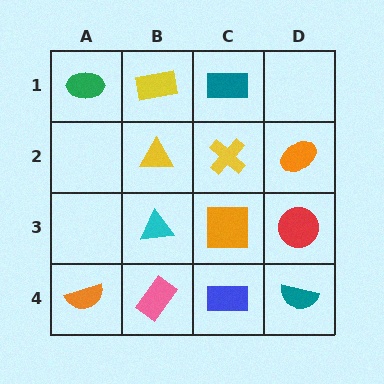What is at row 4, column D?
A teal semicircle.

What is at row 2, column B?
A yellow triangle.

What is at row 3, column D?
A red circle.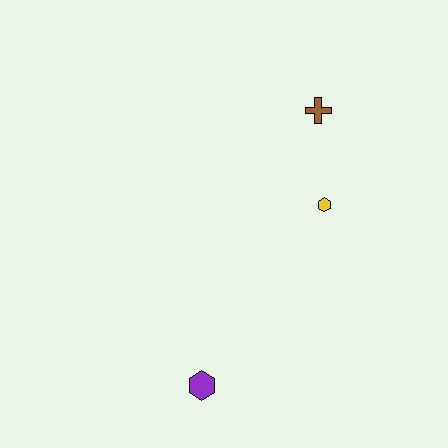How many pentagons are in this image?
There are no pentagons.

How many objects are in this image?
There are 3 objects.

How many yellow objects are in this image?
There is 1 yellow object.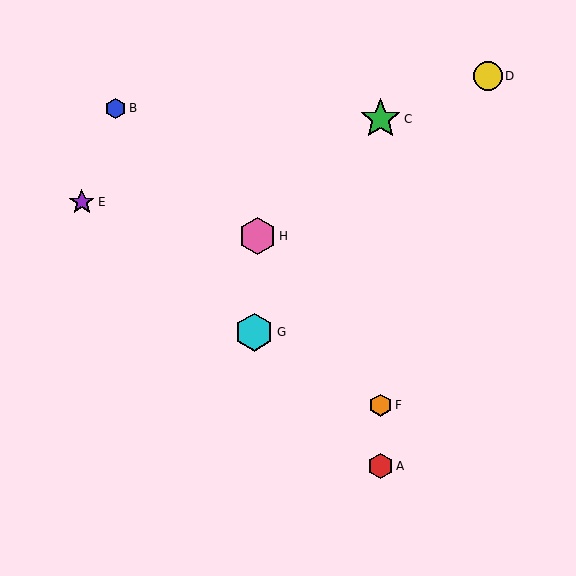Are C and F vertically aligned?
Yes, both are at x≈381.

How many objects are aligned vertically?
3 objects (A, C, F) are aligned vertically.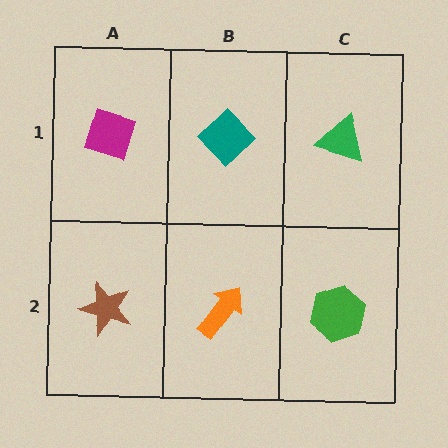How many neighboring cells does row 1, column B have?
3.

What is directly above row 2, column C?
A green triangle.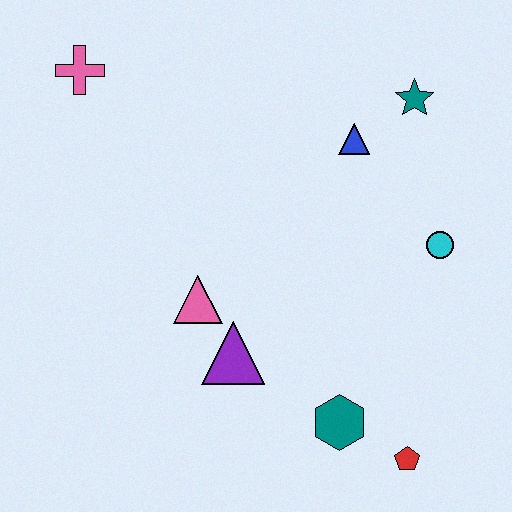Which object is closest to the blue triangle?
The teal star is closest to the blue triangle.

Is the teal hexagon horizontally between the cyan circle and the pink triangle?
Yes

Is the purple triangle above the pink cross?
No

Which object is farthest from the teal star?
The red pentagon is farthest from the teal star.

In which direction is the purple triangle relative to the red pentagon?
The purple triangle is to the left of the red pentagon.